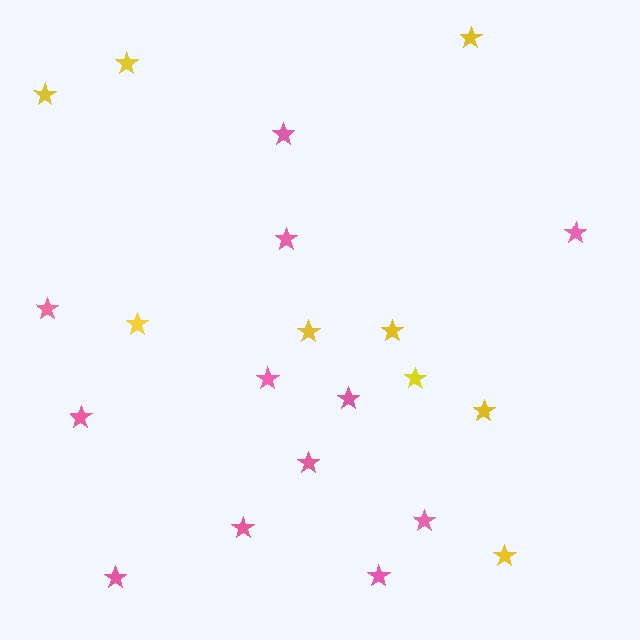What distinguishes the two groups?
There are 2 groups: one group of yellow stars (9) and one group of pink stars (12).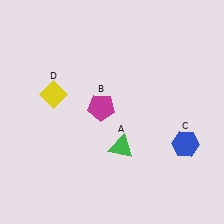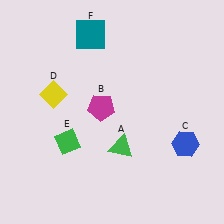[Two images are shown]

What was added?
A green diamond (E), a teal square (F) were added in Image 2.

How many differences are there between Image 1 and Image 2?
There are 2 differences between the two images.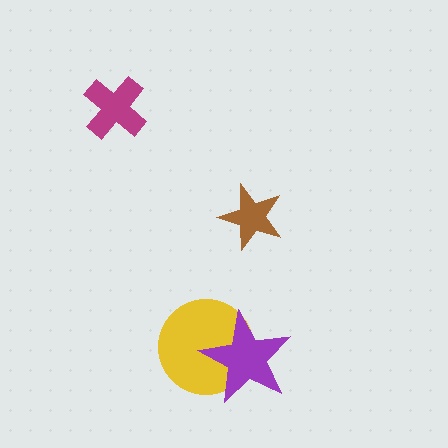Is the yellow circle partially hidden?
Yes, it is partially covered by another shape.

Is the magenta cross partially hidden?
No, no other shape covers it.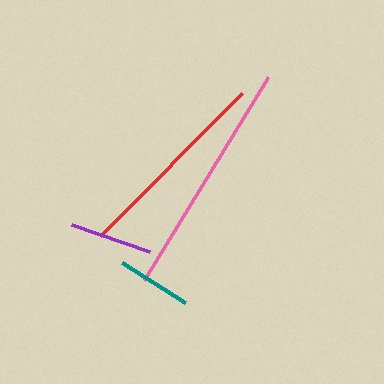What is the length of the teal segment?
The teal segment is approximately 75 pixels long.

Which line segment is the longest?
The pink line is the longest at approximately 237 pixels.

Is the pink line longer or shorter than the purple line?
The pink line is longer than the purple line.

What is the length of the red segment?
The red segment is approximately 201 pixels long.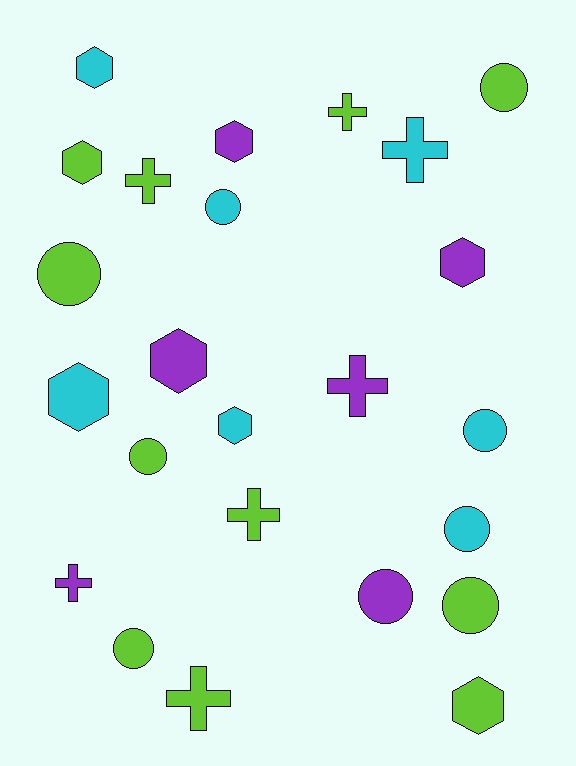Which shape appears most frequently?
Circle, with 9 objects.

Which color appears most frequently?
Lime, with 11 objects.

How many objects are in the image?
There are 24 objects.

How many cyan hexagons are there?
There are 3 cyan hexagons.